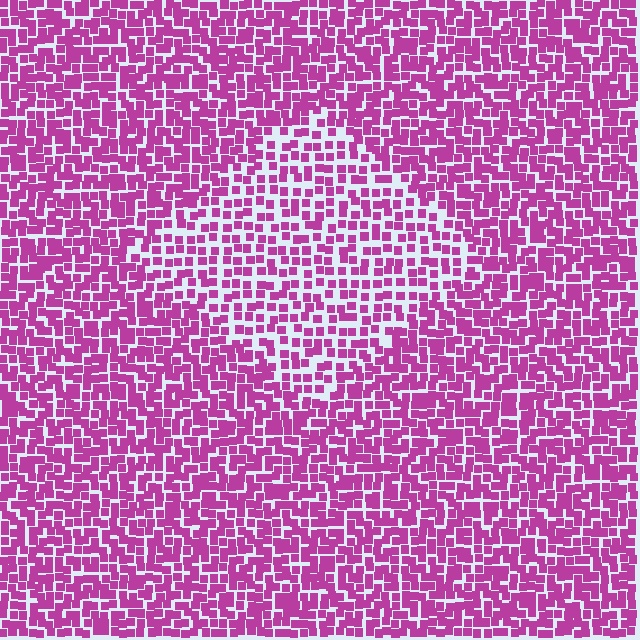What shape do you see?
I see a diamond.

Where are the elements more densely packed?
The elements are more densely packed outside the diamond boundary.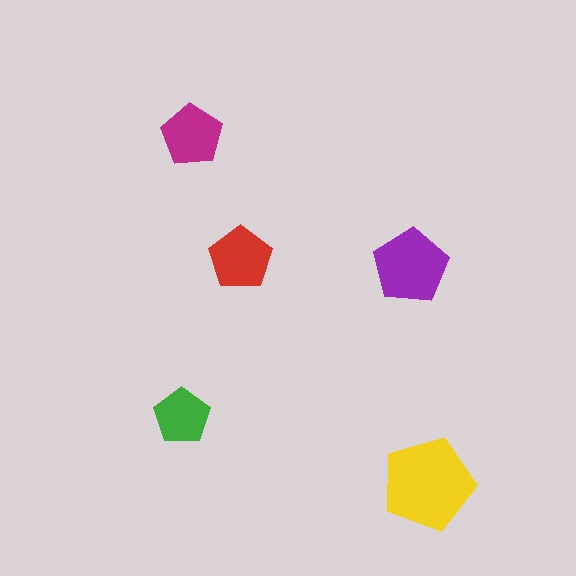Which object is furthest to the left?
The green pentagon is leftmost.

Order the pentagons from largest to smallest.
the yellow one, the purple one, the red one, the magenta one, the green one.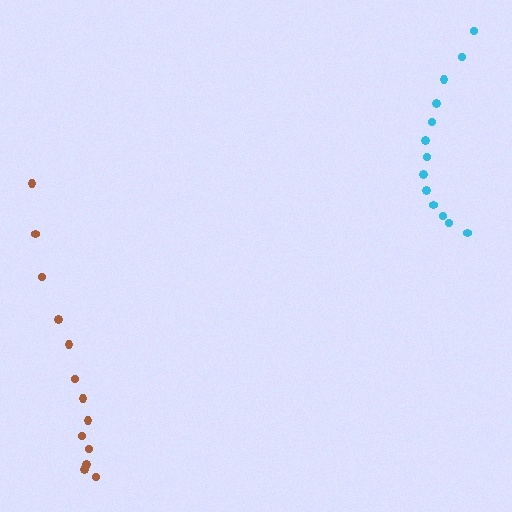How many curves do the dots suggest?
There are 2 distinct paths.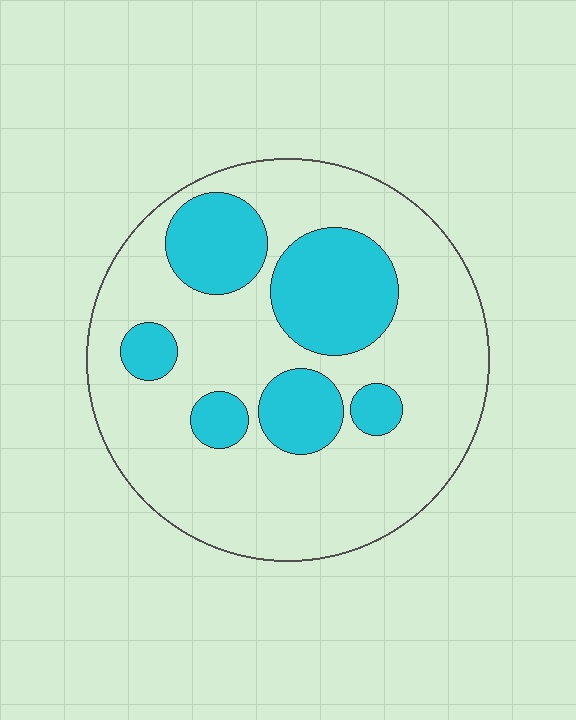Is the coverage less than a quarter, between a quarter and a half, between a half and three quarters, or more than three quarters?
Between a quarter and a half.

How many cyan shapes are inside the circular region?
6.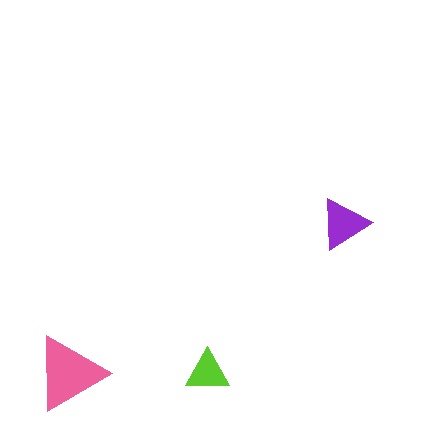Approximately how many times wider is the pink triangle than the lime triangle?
About 1.5 times wider.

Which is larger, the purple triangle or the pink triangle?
The pink one.